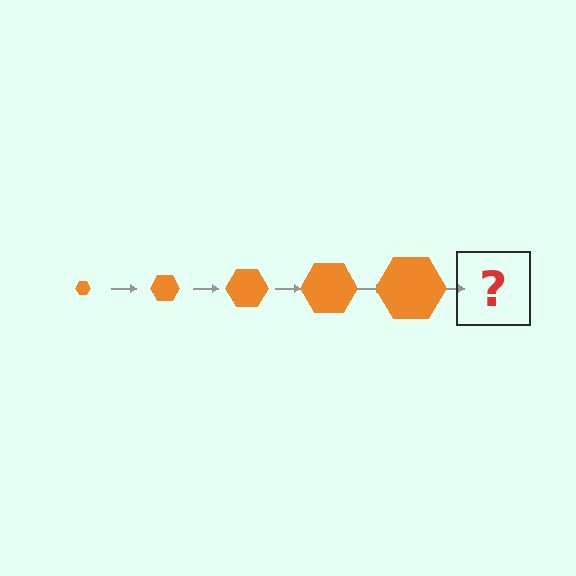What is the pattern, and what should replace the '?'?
The pattern is that the hexagon gets progressively larger each step. The '?' should be an orange hexagon, larger than the previous one.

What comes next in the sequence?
The next element should be an orange hexagon, larger than the previous one.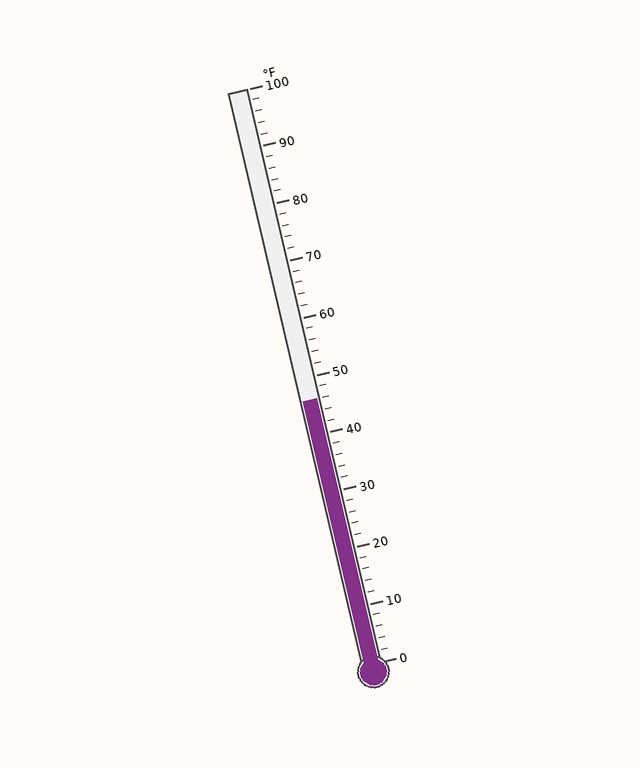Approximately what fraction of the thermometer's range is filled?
The thermometer is filled to approximately 45% of its range.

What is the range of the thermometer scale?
The thermometer scale ranges from 0°F to 100°F.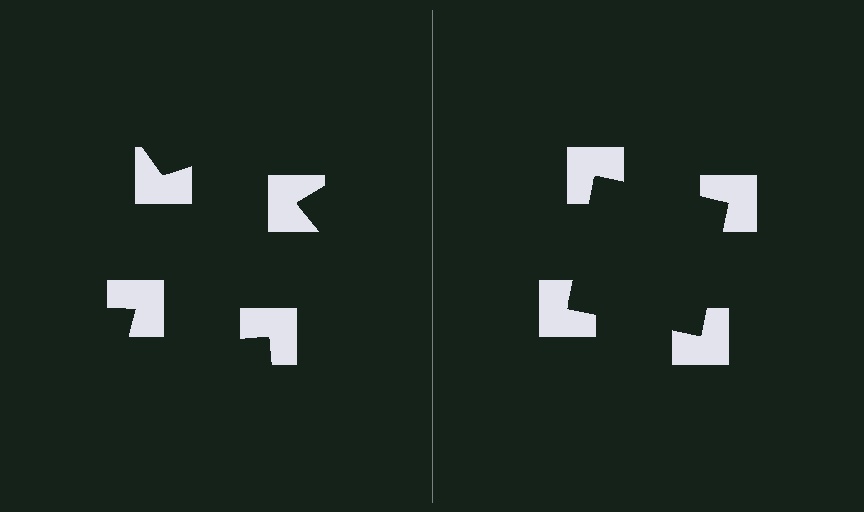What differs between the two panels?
The notched squares are positioned identically on both sides; only the wedge orientations differ. On the right they align to a square; on the left they are misaligned.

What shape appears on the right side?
An illusory square.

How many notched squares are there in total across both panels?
8 — 4 on each side.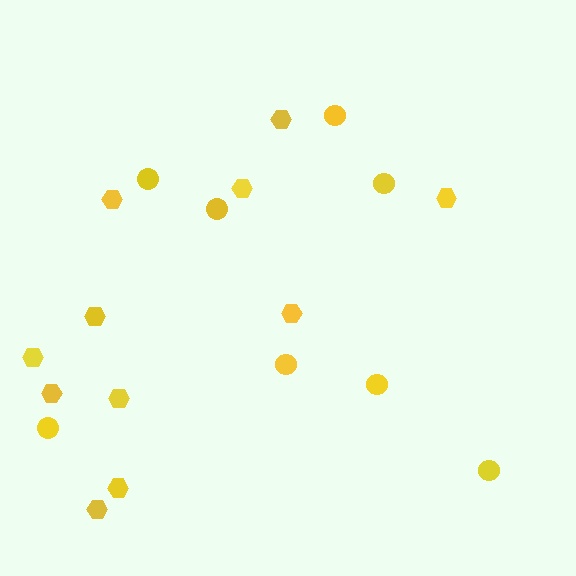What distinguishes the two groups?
There are 2 groups: one group of circles (8) and one group of hexagons (11).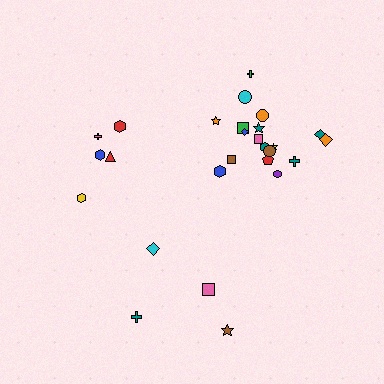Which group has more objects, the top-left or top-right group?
The top-right group.